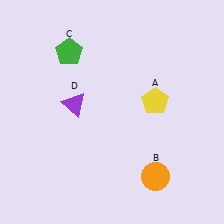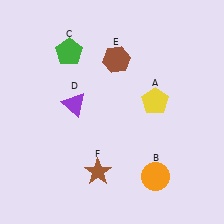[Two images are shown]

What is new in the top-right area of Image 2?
A brown hexagon (E) was added in the top-right area of Image 2.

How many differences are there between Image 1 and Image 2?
There are 2 differences between the two images.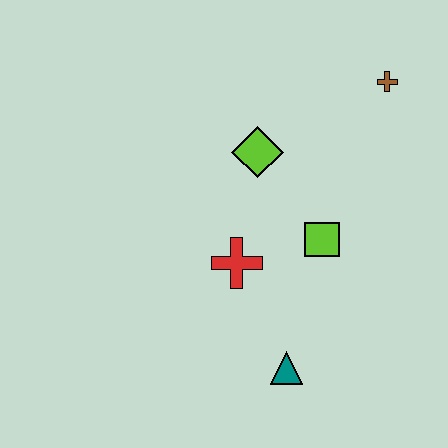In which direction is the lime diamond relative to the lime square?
The lime diamond is above the lime square.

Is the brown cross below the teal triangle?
No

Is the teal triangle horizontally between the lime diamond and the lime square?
Yes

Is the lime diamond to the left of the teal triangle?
Yes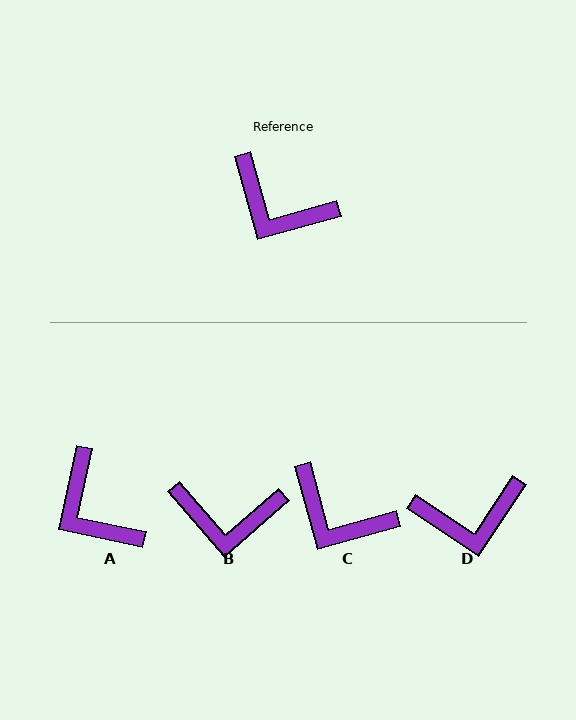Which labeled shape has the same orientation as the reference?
C.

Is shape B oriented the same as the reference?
No, it is off by about 25 degrees.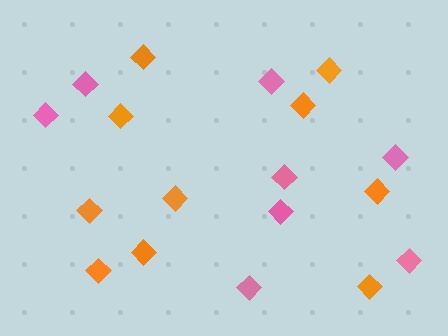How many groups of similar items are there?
There are 2 groups: one group of orange diamonds (10) and one group of pink diamonds (8).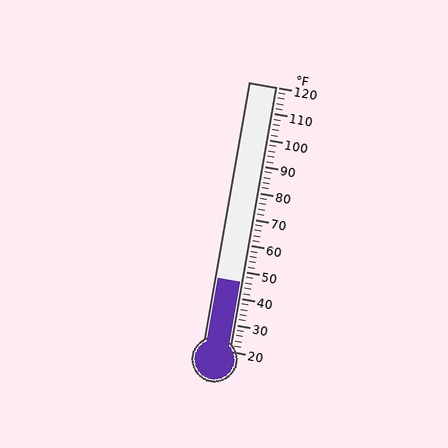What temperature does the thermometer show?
The thermometer shows approximately 46°F.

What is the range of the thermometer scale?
The thermometer scale ranges from 20°F to 120°F.